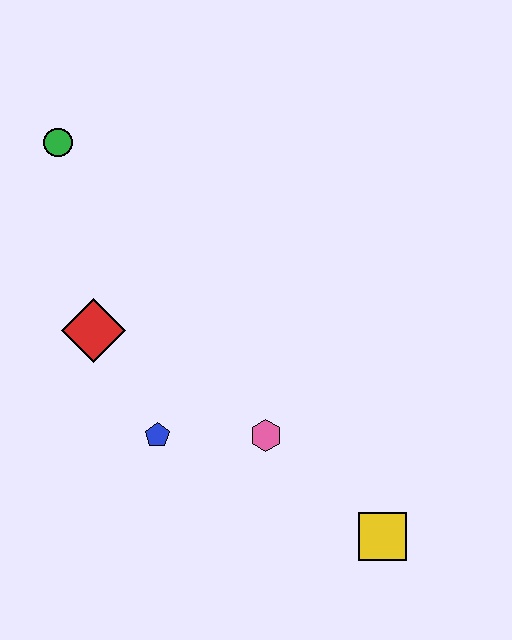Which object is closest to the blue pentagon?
The pink hexagon is closest to the blue pentagon.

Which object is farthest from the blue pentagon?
The green circle is farthest from the blue pentagon.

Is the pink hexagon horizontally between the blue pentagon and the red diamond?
No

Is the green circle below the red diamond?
No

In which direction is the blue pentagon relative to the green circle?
The blue pentagon is below the green circle.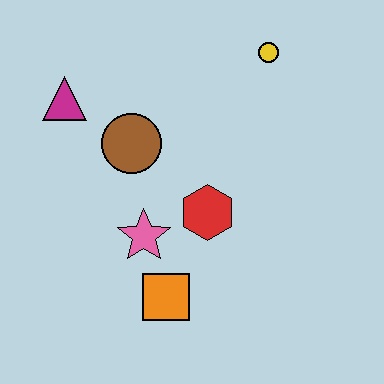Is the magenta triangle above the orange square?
Yes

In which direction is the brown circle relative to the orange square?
The brown circle is above the orange square.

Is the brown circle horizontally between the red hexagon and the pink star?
No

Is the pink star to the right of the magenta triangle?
Yes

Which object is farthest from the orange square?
The yellow circle is farthest from the orange square.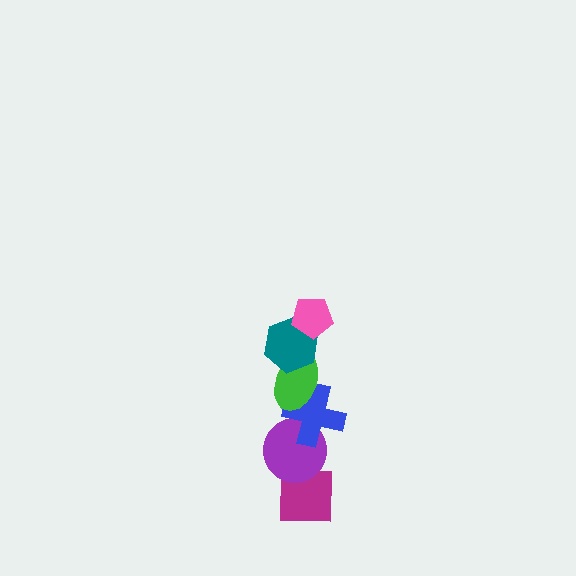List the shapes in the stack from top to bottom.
From top to bottom: the pink pentagon, the teal hexagon, the green ellipse, the blue cross, the purple circle, the magenta square.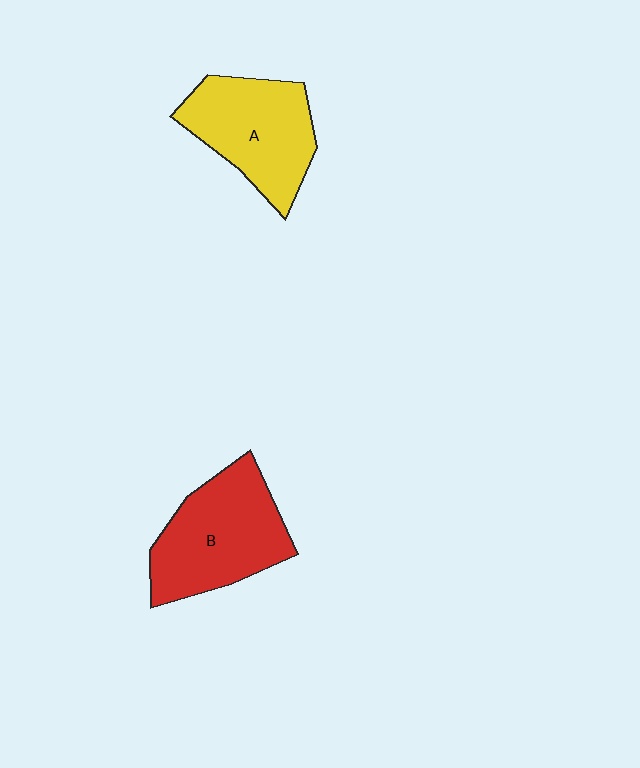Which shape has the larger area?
Shape B (red).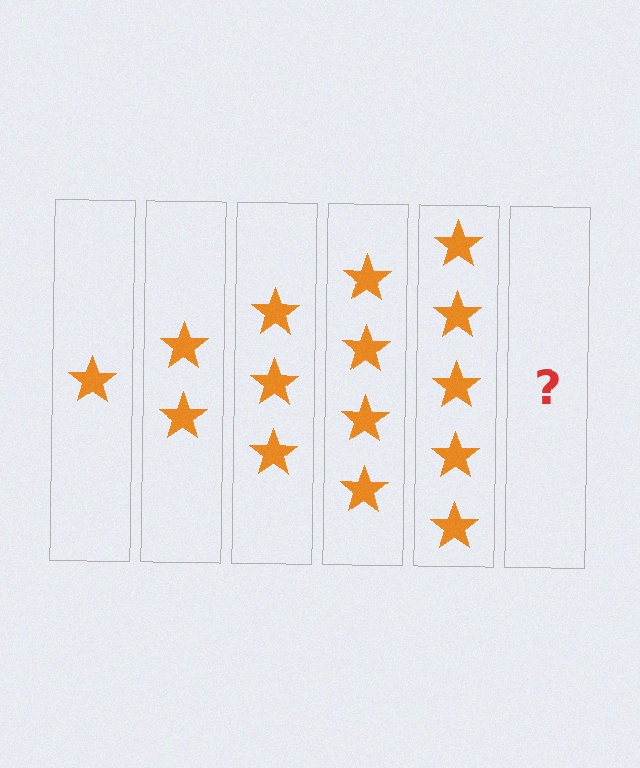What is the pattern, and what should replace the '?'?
The pattern is that each step adds one more star. The '?' should be 6 stars.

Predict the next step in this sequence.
The next step is 6 stars.